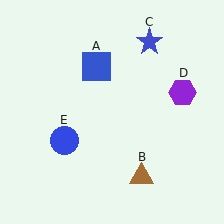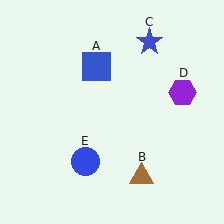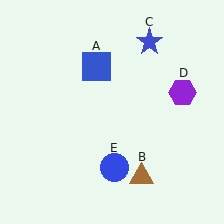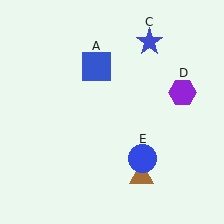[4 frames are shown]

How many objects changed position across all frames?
1 object changed position: blue circle (object E).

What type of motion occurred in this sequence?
The blue circle (object E) rotated counterclockwise around the center of the scene.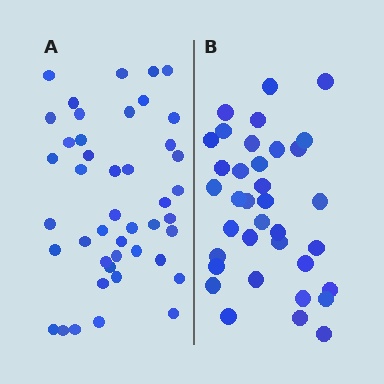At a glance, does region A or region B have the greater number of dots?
Region A (the left region) has more dots.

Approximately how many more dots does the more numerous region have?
Region A has roughly 8 or so more dots than region B.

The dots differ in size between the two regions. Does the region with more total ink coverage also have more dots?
No. Region B has more total ink coverage because its dots are larger, but region A actually contains more individual dots. Total area can be misleading — the number of items is what matters here.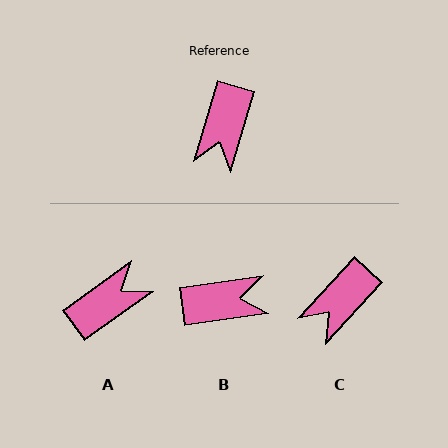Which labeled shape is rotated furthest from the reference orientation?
A, about 142 degrees away.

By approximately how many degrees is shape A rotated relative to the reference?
Approximately 142 degrees counter-clockwise.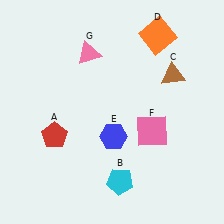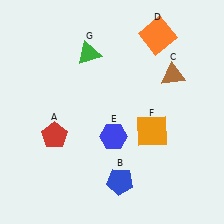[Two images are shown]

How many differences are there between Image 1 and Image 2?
There are 3 differences between the two images.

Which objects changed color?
B changed from cyan to blue. F changed from pink to orange. G changed from pink to green.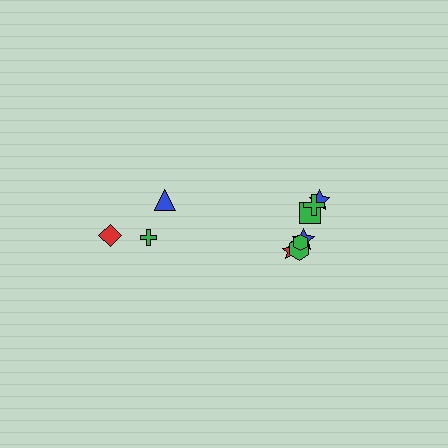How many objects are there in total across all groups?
There are 10 objects.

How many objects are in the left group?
There are 3 objects.